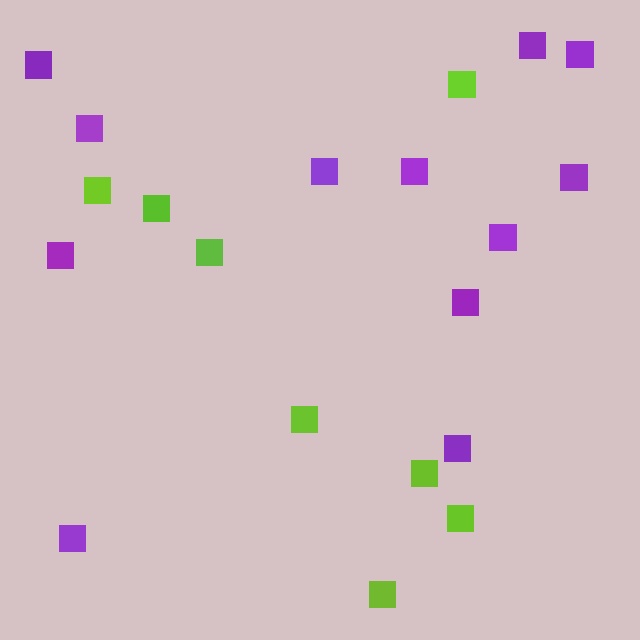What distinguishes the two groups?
There are 2 groups: one group of lime squares (8) and one group of purple squares (12).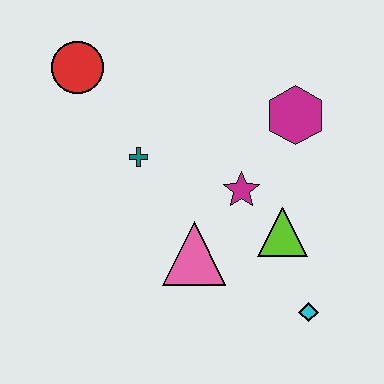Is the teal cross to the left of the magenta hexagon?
Yes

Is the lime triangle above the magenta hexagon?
No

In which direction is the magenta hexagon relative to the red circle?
The magenta hexagon is to the right of the red circle.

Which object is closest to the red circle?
The teal cross is closest to the red circle.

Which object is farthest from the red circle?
The cyan diamond is farthest from the red circle.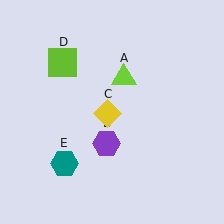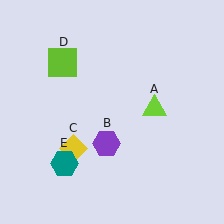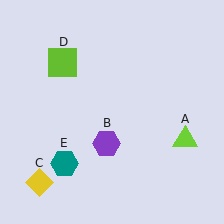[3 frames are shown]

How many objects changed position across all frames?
2 objects changed position: lime triangle (object A), yellow diamond (object C).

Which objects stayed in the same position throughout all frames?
Purple hexagon (object B) and lime square (object D) and teal hexagon (object E) remained stationary.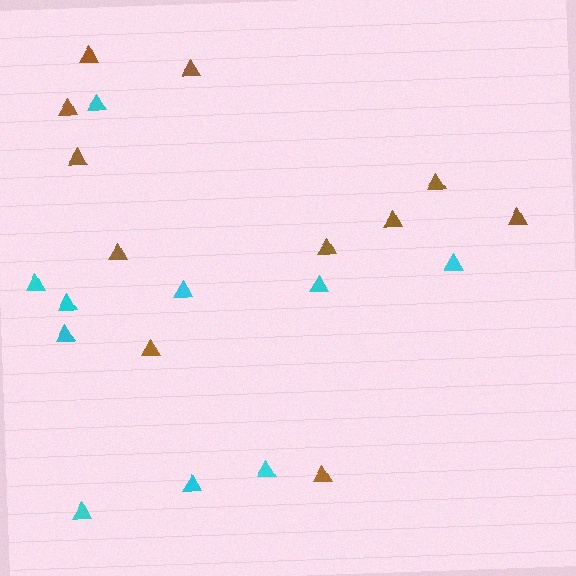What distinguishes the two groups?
There are 2 groups: one group of brown triangles (11) and one group of cyan triangles (10).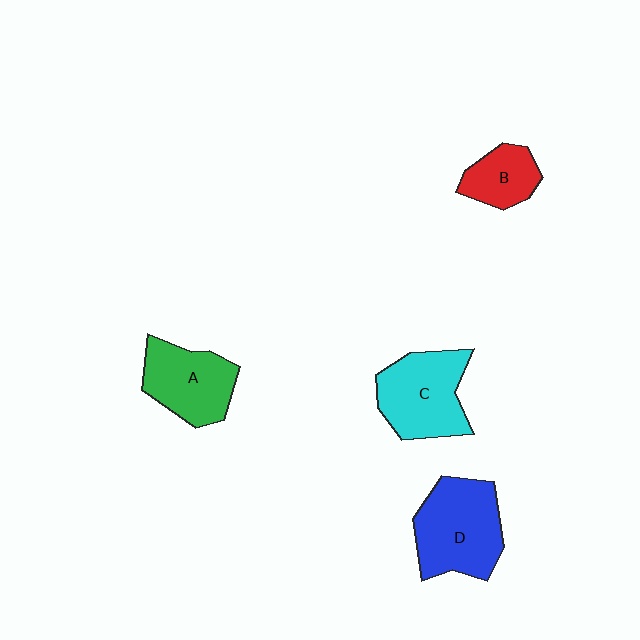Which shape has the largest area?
Shape D (blue).